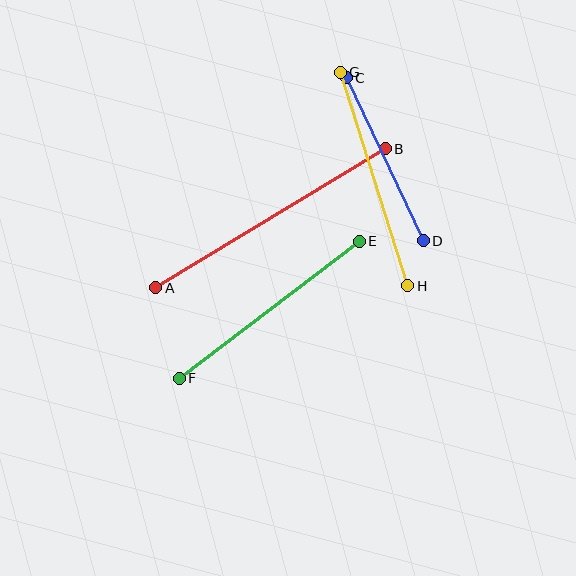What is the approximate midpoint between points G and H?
The midpoint is at approximately (374, 179) pixels.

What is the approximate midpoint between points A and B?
The midpoint is at approximately (270, 218) pixels.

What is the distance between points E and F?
The distance is approximately 226 pixels.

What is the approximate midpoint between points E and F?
The midpoint is at approximately (269, 310) pixels.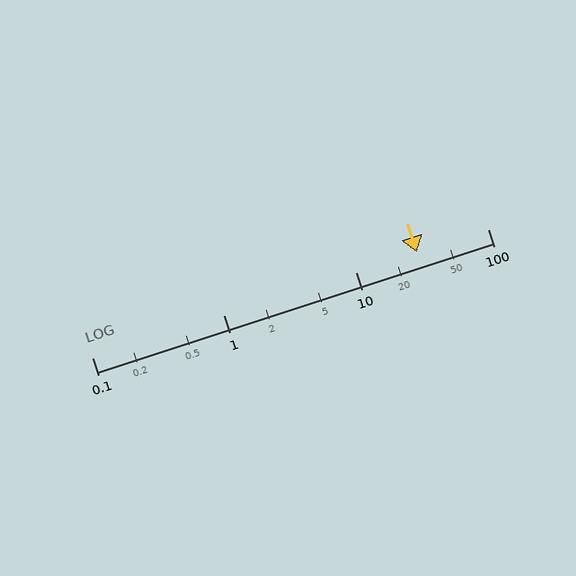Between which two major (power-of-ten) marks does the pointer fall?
The pointer is between 10 and 100.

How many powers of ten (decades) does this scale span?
The scale spans 3 decades, from 0.1 to 100.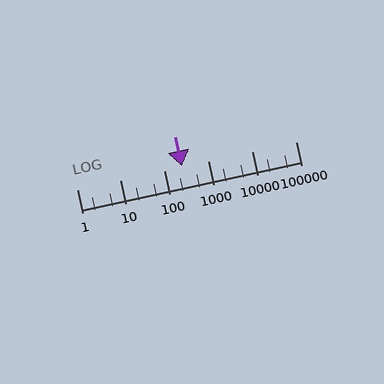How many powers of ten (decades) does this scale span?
The scale spans 5 decades, from 1 to 100000.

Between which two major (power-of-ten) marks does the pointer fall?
The pointer is between 100 and 1000.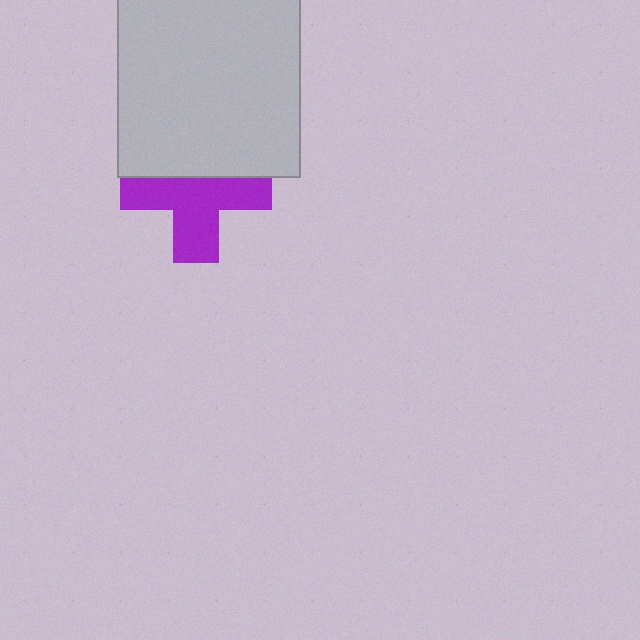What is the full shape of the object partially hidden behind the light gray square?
The partially hidden object is a purple cross.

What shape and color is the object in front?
The object in front is a light gray square.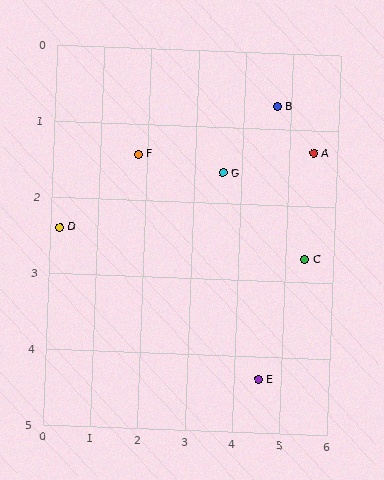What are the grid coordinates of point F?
Point F is at approximately (1.8, 1.4).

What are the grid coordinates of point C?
Point C is at approximately (5.4, 2.7).